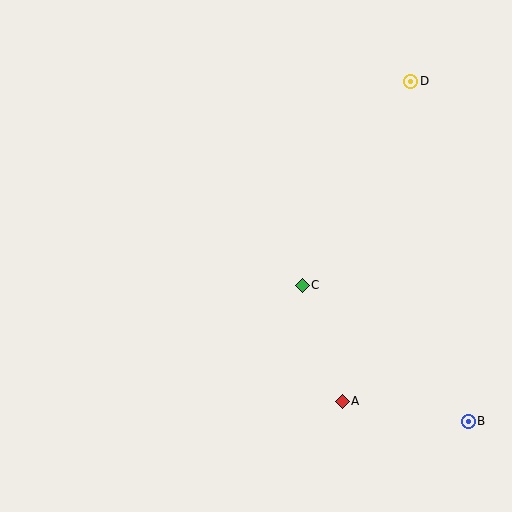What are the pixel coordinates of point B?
Point B is at (468, 421).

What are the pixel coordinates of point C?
Point C is at (302, 285).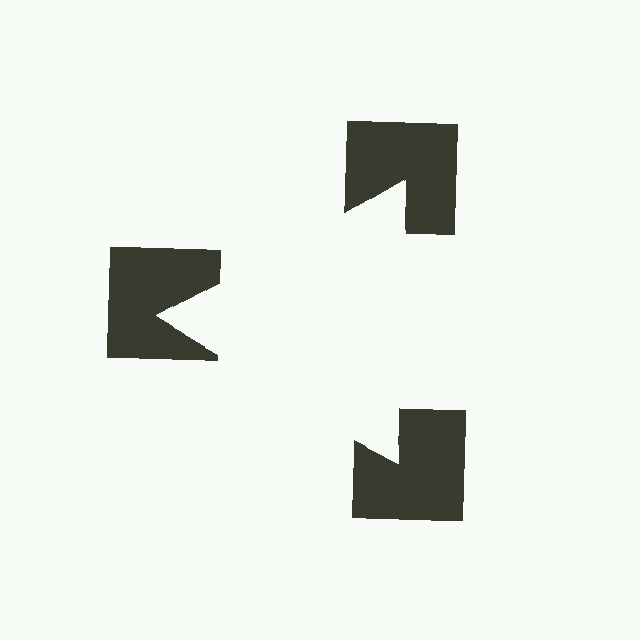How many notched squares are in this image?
There are 3 — one at each vertex of the illusory triangle.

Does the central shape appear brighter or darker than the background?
It typically appears slightly brighter than the background, even though no actual brightness change is drawn.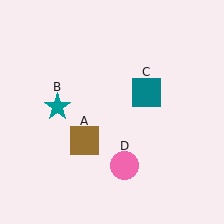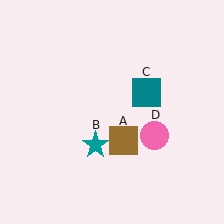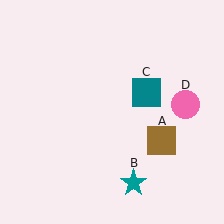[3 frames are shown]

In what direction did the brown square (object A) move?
The brown square (object A) moved right.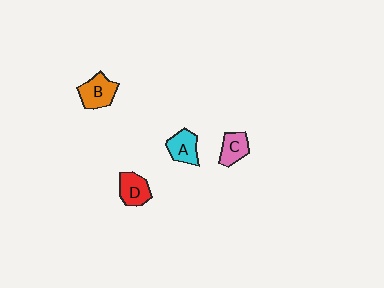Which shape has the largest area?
Shape B (orange).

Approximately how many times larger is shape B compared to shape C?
Approximately 1.3 times.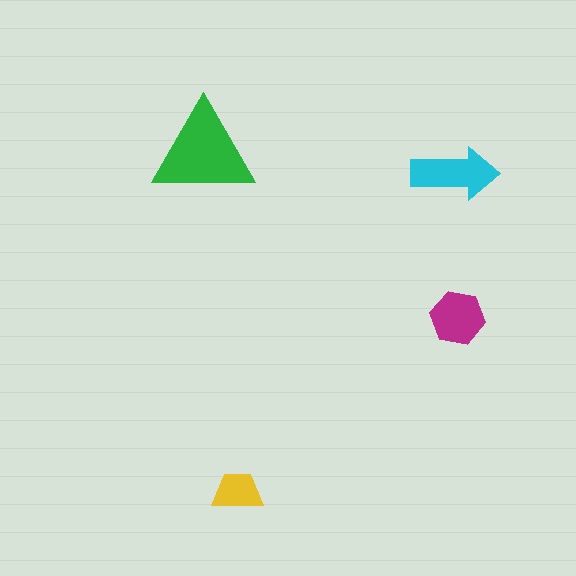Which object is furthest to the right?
The magenta hexagon is rightmost.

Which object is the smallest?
The yellow trapezoid.